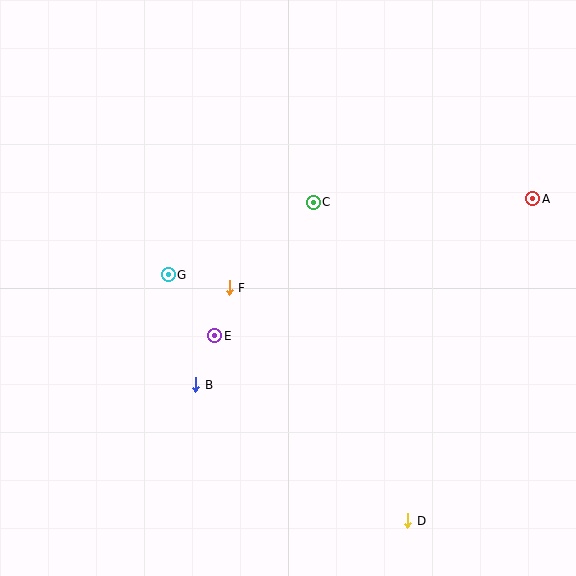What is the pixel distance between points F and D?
The distance between F and D is 293 pixels.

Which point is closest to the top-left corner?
Point G is closest to the top-left corner.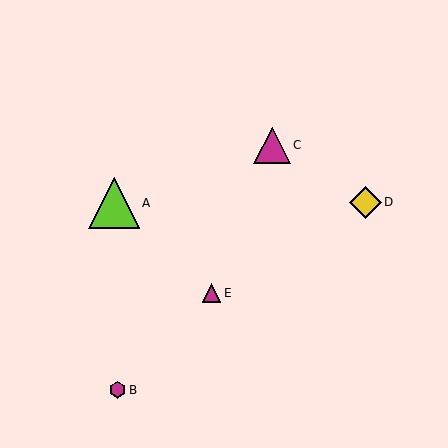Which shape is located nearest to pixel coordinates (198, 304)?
The magenta triangle (labeled E) at (212, 293) is nearest to that location.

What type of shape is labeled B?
Shape B is a magenta hexagon.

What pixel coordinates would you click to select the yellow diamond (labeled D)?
Click at (365, 202) to select the yellow diamond D.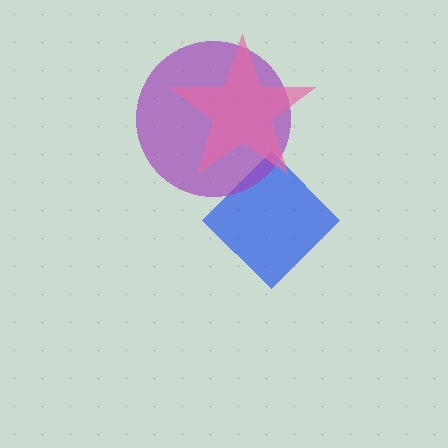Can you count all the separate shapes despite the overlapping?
Yes, there are 3 separate shapes.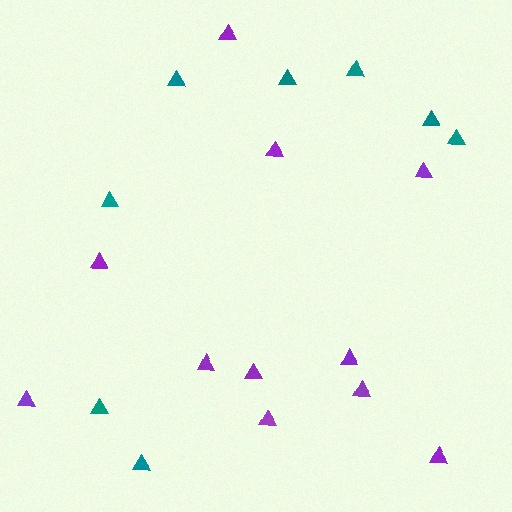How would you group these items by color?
There are 2 groups: one group of purple triangles (11) and one group of teal triangles (8).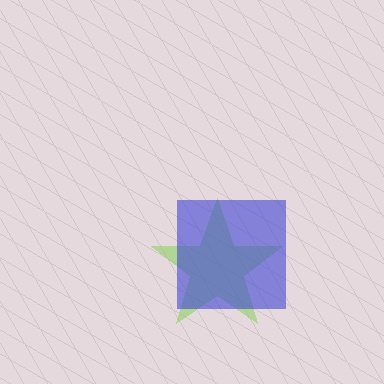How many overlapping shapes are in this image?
There are 2 overlapping shapes in the image.